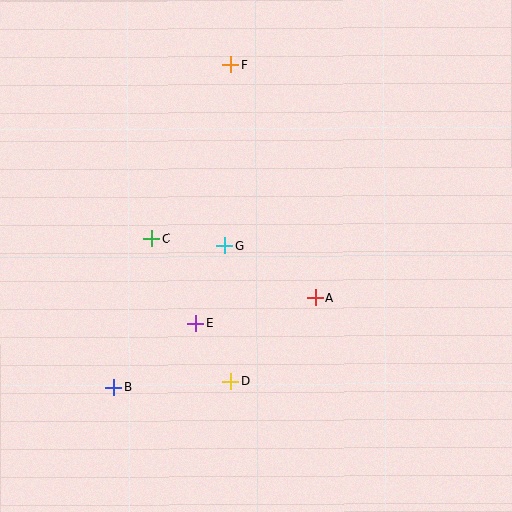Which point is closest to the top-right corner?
Point F is closest to the top-right corner.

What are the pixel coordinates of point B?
Point B is at (113, 387).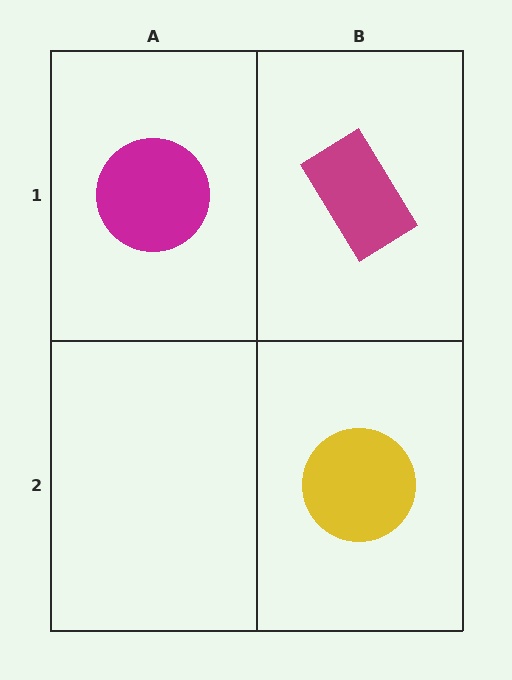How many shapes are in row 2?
1 shape.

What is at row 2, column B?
A yellow circle.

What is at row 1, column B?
A magenta rectangle.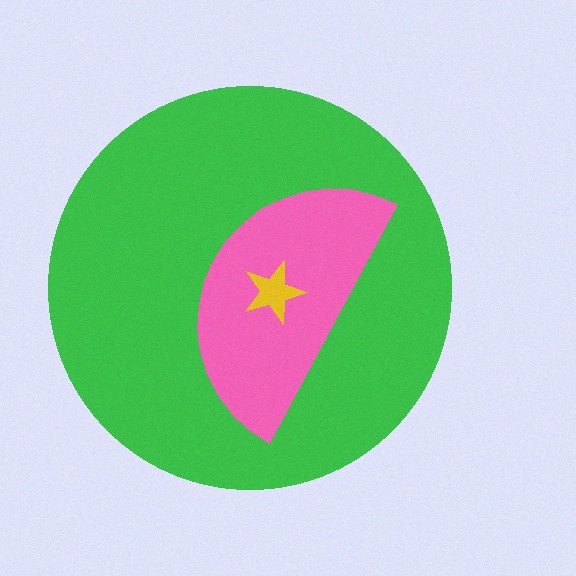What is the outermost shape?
The green circle.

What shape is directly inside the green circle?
The pink semicircle.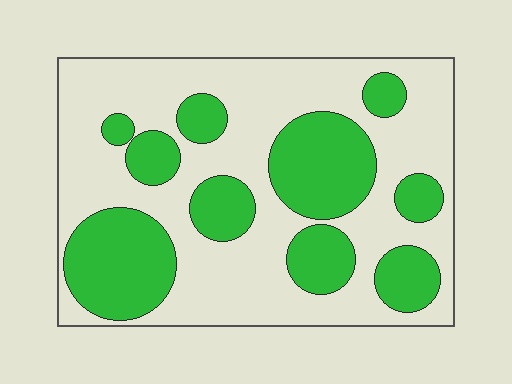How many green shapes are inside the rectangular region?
10.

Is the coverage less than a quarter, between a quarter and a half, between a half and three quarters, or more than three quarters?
Between a quarter and a half.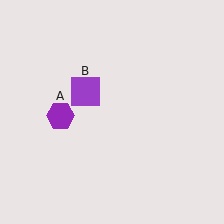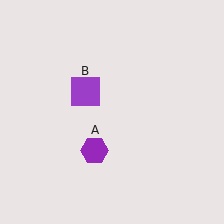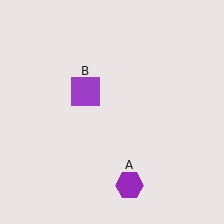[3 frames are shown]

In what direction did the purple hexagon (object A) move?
The purple hexagon (object A) moved down and to the right.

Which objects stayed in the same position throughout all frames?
Purple square (object B) remained stationary.